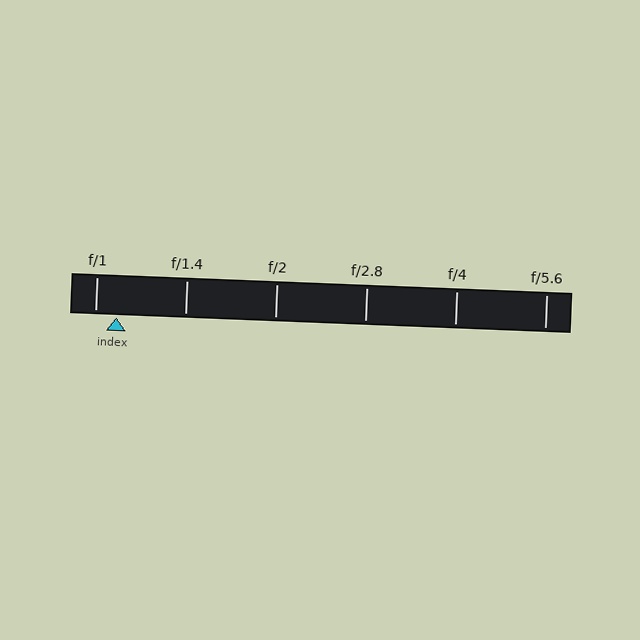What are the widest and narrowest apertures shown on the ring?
The widest aperture shown is f/1 and the narrowest is f/5.6.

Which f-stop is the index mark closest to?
The index mark is closest to f/1.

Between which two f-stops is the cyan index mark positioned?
The index mark is between f/1 and f/1.4.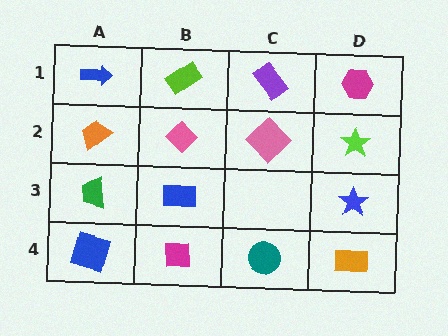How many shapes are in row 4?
4 shapes.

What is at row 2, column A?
An orange trapezoid.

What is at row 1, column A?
A blue arrow.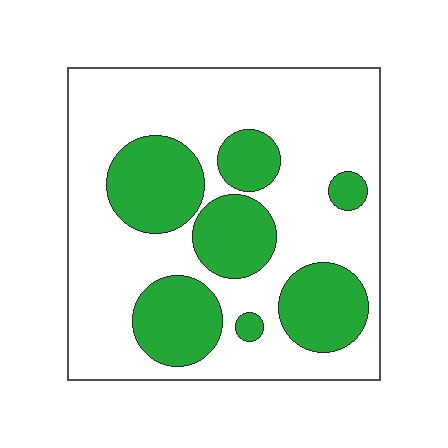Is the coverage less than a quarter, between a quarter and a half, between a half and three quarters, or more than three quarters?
Between a quarter and a half.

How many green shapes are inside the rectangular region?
7.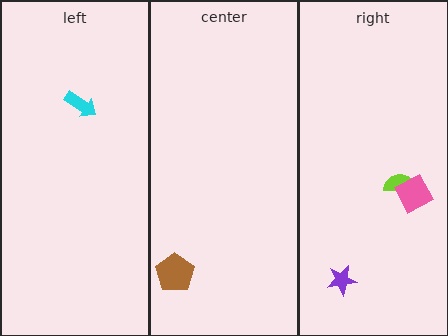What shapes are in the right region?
The lime semicircle, the purple star, the pink diamond.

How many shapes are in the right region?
3.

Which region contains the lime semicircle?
The right region.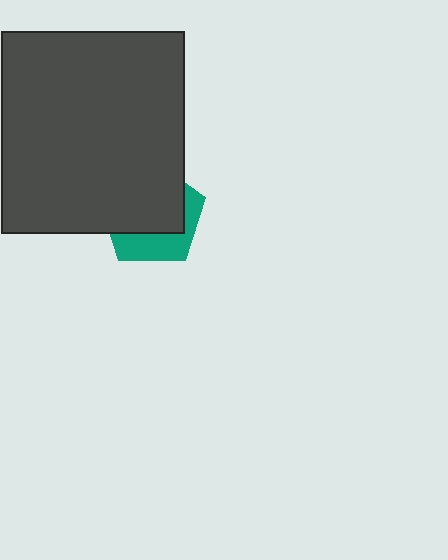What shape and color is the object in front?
The object in front is a dark gray rectangle.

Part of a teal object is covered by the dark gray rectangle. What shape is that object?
It is a pentagon.